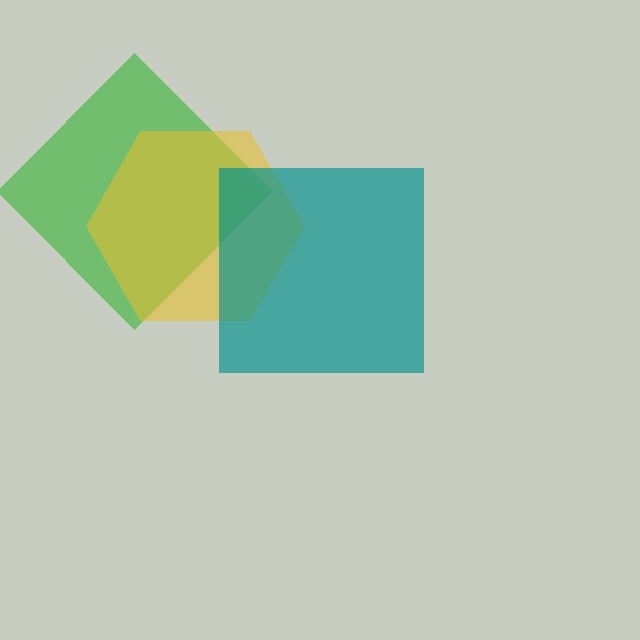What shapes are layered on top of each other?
The layered shapes are: a green diamond, a yellow hexagon, a teal square.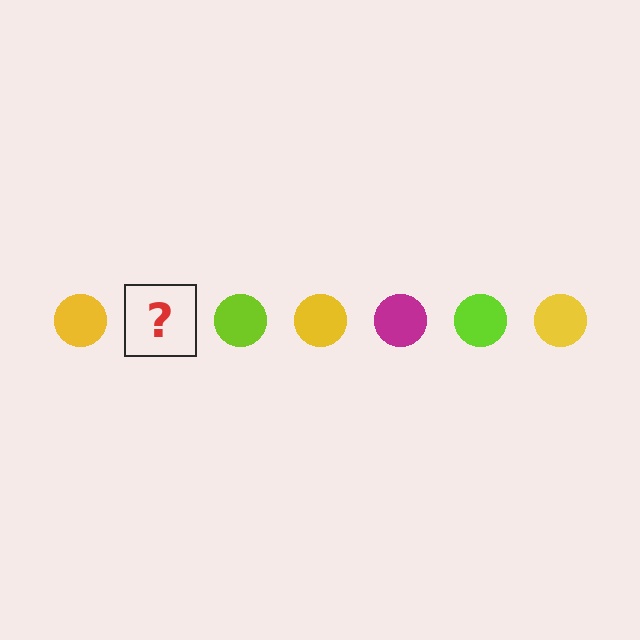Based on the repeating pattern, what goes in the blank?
The blank should be a magenta circle.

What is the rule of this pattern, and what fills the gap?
The rule is that the pattern cycles through yellow, magenta, lime circles. The gap should be filled with a magenta circle.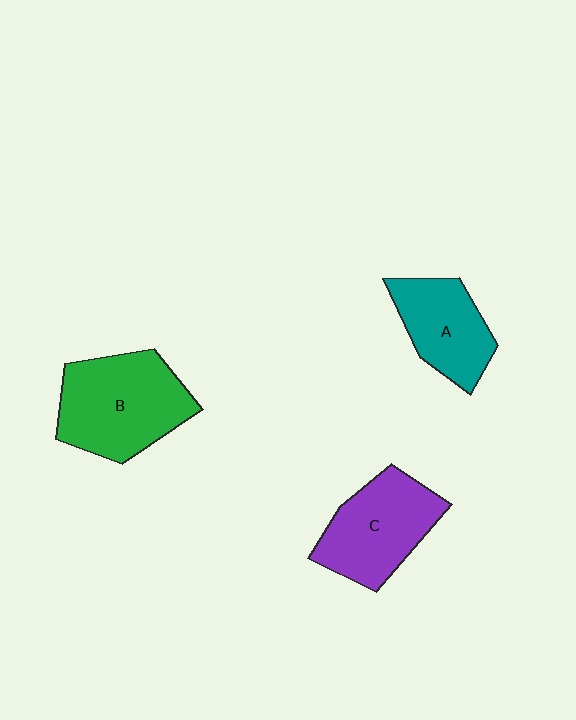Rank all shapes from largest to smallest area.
From largest to smallest: B (green), C (purple), A (teal).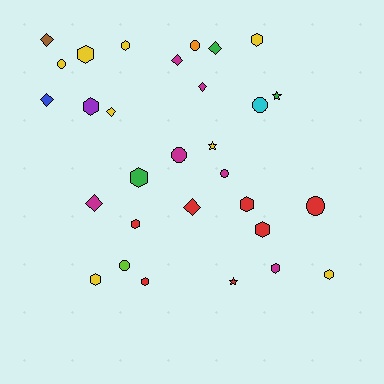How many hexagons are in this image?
There are 12 hexagons.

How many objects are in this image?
There are 30 objects.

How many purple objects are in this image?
There is 1 purple object.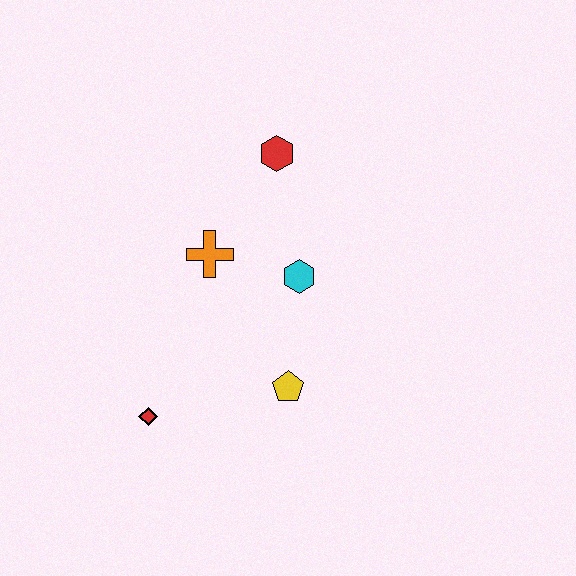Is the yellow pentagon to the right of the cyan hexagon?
No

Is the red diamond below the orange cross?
Yes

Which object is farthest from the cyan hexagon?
The red diamond is farthest from the cyan hexagon.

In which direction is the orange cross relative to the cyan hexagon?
The orange cross is to the left of the cyan hexagon.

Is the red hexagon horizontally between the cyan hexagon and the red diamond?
Yes